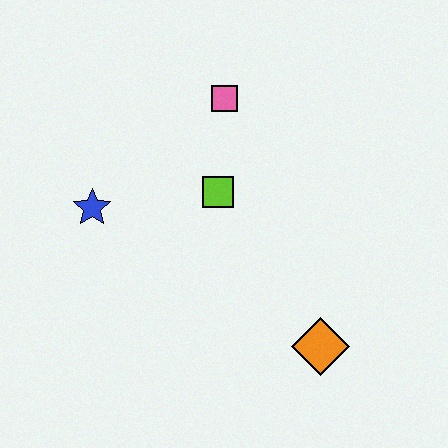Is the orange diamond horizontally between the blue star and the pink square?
No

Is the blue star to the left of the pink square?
Yes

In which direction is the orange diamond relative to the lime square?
The orange diamond is below the lime square.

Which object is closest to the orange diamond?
The lime square is closest to the orange diamond.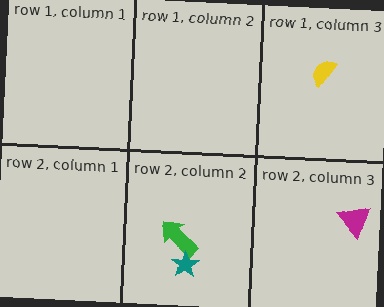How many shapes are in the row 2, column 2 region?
2.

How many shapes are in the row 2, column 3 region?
1.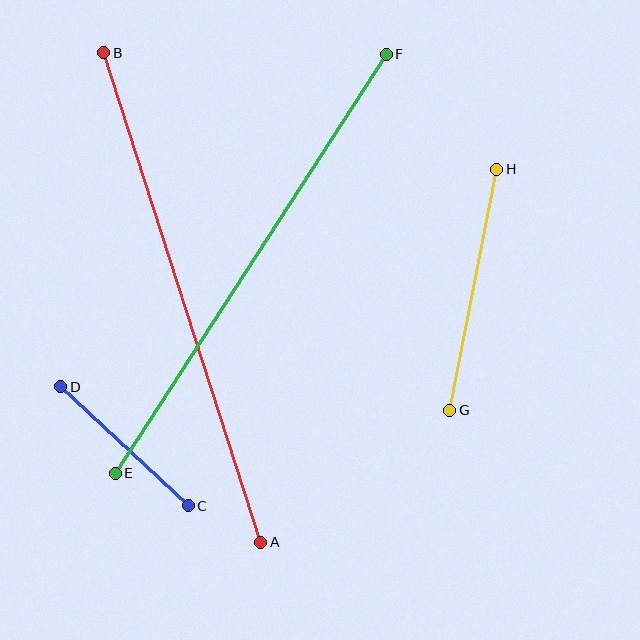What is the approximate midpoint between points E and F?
The midpoint is at approximately (251, 264) pixels.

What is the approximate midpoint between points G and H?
The midpoint is at approximately (473, 290) pixels.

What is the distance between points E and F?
The distance is approximately 499 pixels.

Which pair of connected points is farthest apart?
Points A and B are farthest apart.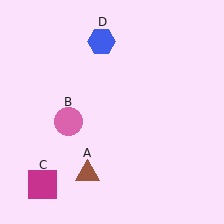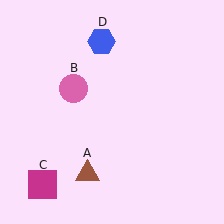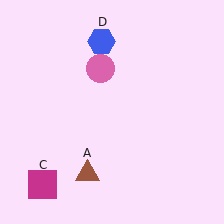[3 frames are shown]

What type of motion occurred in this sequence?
The pink circle (object B) rotated clockwise around the center of the scene.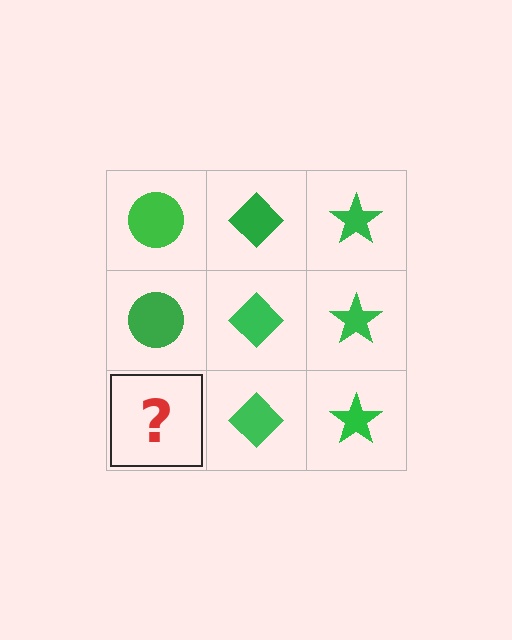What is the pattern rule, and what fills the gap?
The rule is that each column has a consistent shape. The gap should be filled with a green circle.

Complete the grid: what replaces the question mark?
The question mark should be replaced with a green circle.